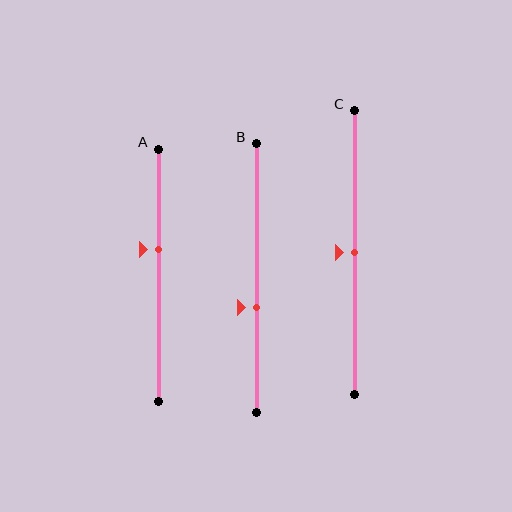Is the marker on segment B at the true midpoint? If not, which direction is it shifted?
No, the marker on segment B is shifted downward by about 11% of the segment length.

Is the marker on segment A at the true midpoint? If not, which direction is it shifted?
No, the marker on segment A is shifted upward by about 10% of the segment length.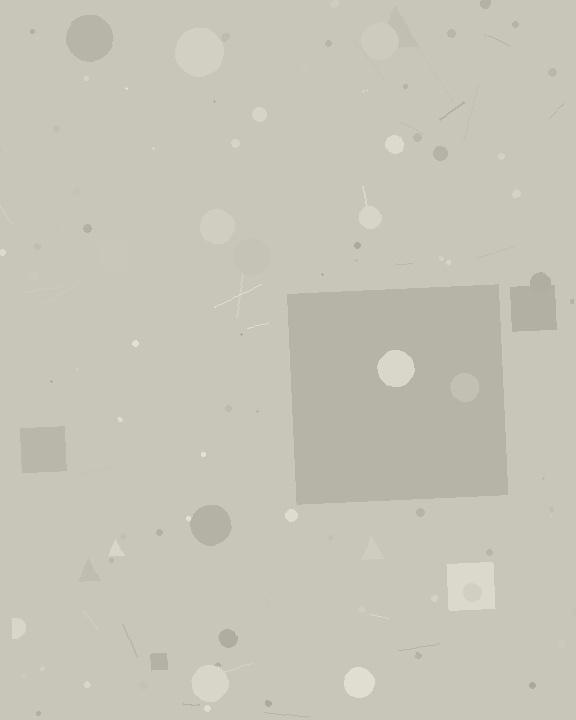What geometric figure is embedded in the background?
A square is embedded in the background.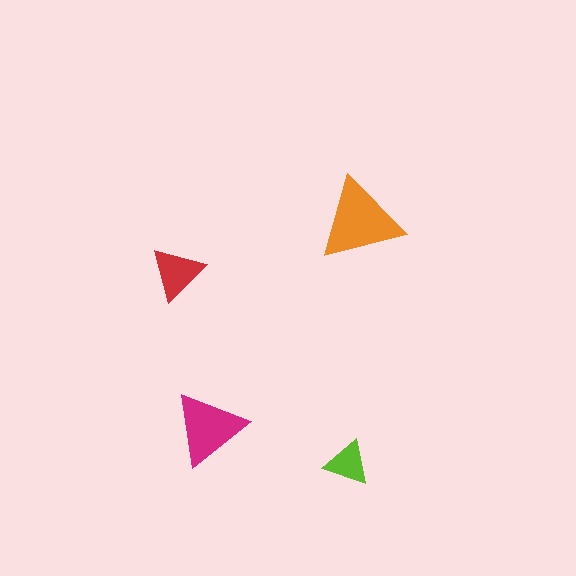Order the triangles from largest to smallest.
the orange one, the magenta one, the red one, the lime one.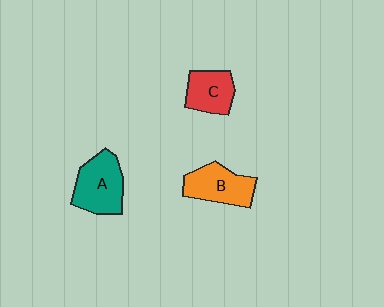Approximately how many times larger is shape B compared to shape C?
Approximately 1.2 times.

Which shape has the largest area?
Shape A (teal).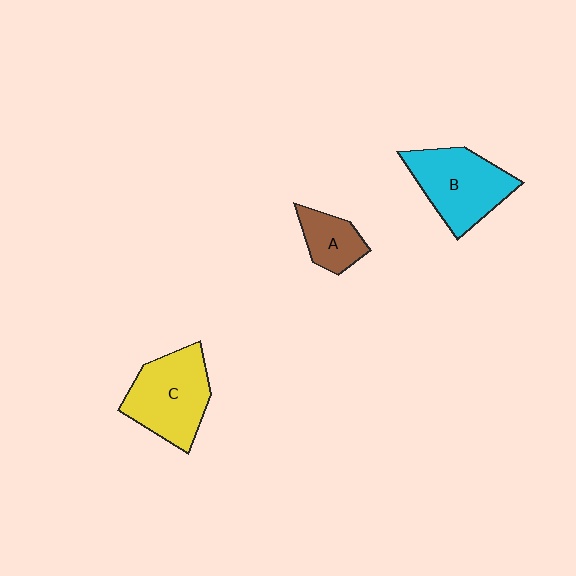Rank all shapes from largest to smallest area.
From largest to smallest: C (yellow), B (cyan), A (brown).